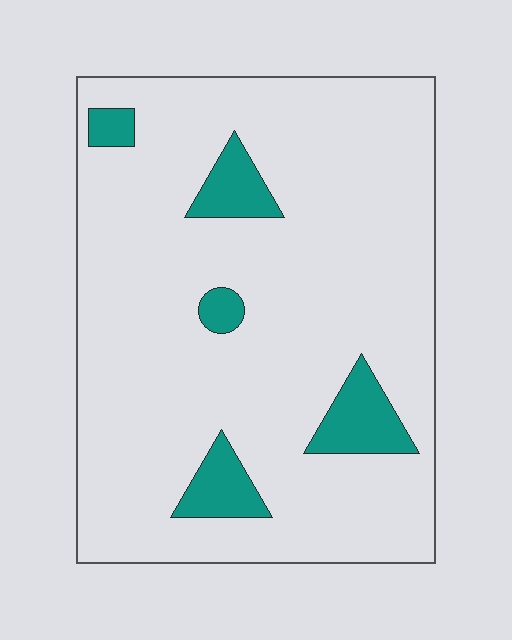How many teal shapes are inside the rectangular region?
5.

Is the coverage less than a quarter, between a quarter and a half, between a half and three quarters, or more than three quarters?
Less than a quarter.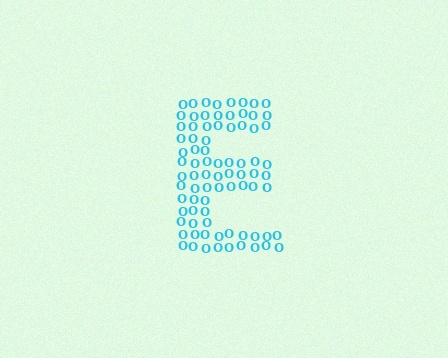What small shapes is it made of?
It is made of small letter O's.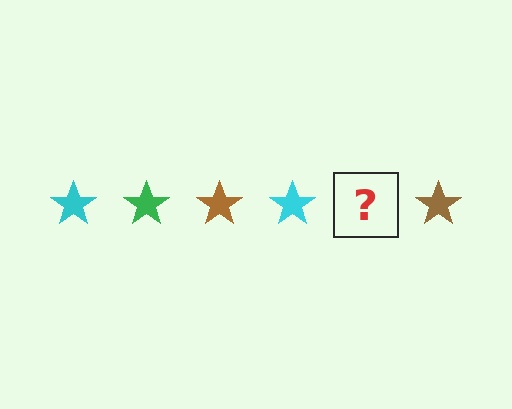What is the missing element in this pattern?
The missing element is a green star.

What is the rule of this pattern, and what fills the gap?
The rule is that the pattern cycles through cyan, green, brown stars. The gap should be filled with a green star.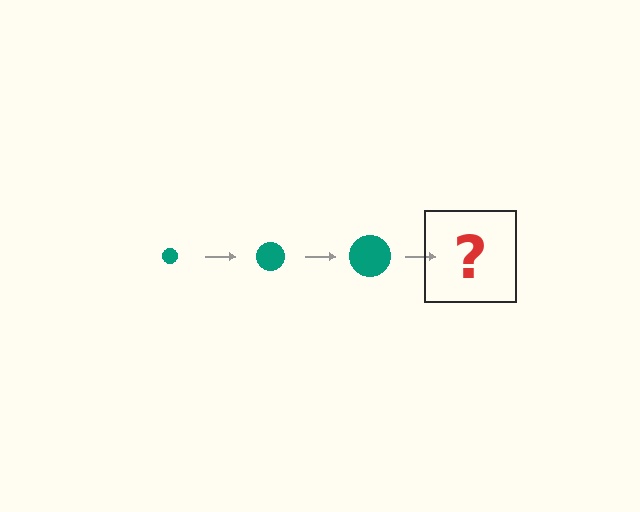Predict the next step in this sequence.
The next step is a teal circle, larger than the previous one.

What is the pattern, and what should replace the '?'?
The pattern is that the circle gets progressively larger each step. The '?' should be a teal circle, larger than the previous one.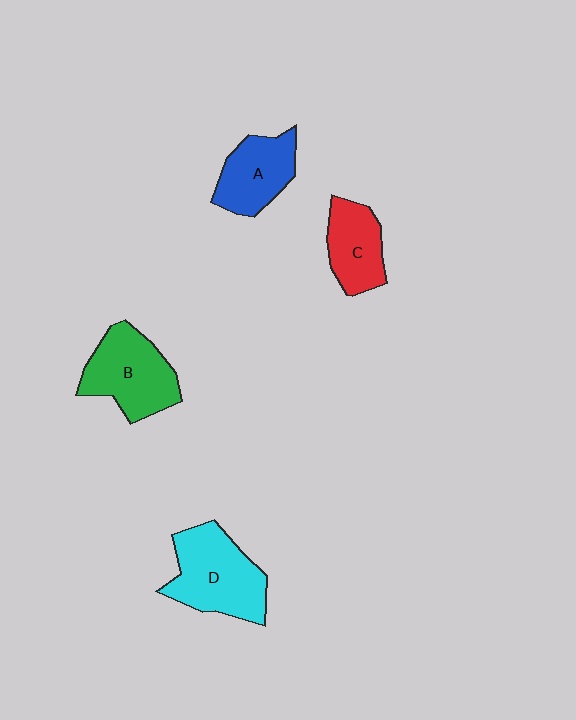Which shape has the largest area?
Shape D (cyan).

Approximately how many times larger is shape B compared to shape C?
Approximately 1.4 times.